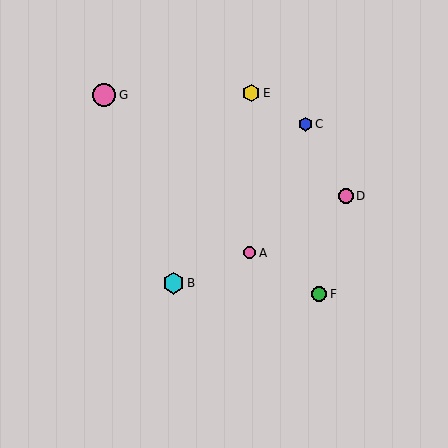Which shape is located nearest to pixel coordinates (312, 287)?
The green circle (labeled F) at (319, 294) is nearest to that location.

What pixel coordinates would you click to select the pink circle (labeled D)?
Click at (346, 196) to select the pink circle D.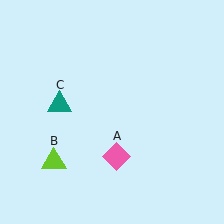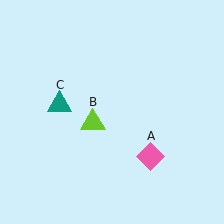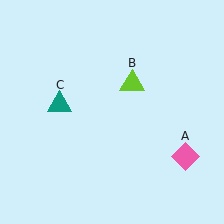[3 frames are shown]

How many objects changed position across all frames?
2 objects changed position: pink diamond (object A), lime triangle (object B).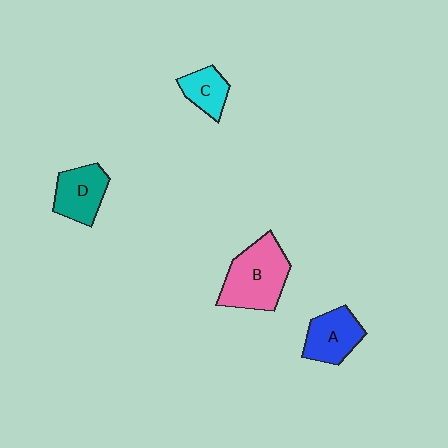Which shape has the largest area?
Shape B (pink).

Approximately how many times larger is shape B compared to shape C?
Approximately 2.2 times.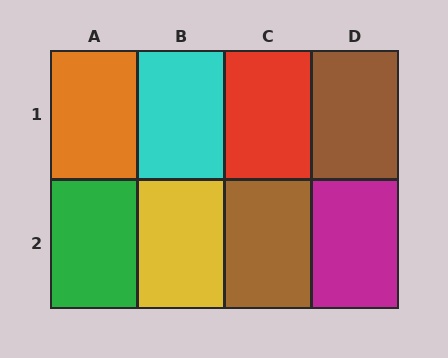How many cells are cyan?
1 cell is cyan.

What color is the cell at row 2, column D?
Magenta.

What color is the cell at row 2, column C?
Brown.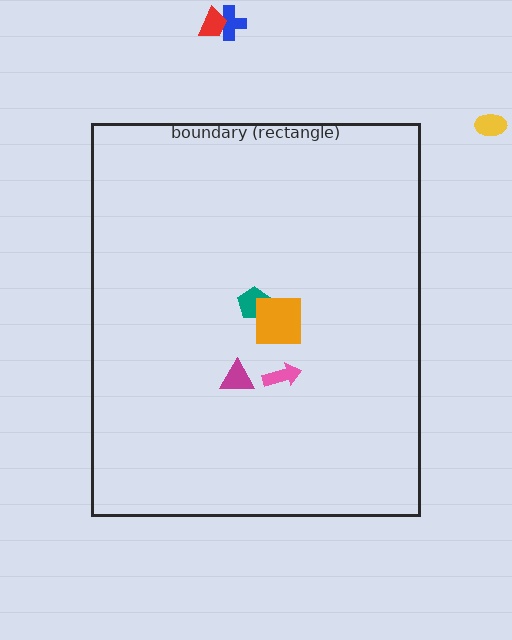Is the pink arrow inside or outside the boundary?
Inside.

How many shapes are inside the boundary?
4 inside, 3 outside.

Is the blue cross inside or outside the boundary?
Outside.